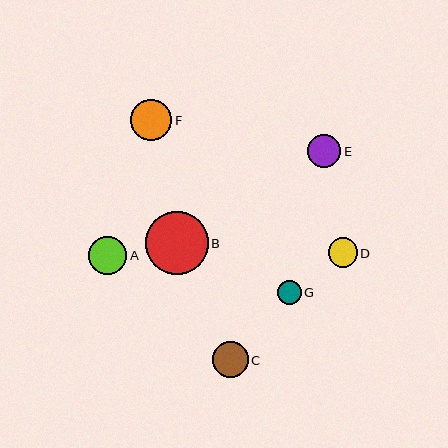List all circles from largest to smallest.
From largest to smallest: B, F, A, C, E, D, G.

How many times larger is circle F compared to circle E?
Circle F is approximately 1.2 times the size of circle E.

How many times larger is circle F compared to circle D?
Circle F is approximately 1.4 times the size of circle D.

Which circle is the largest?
Circle B is the largest with a size of approximately 62 pixels.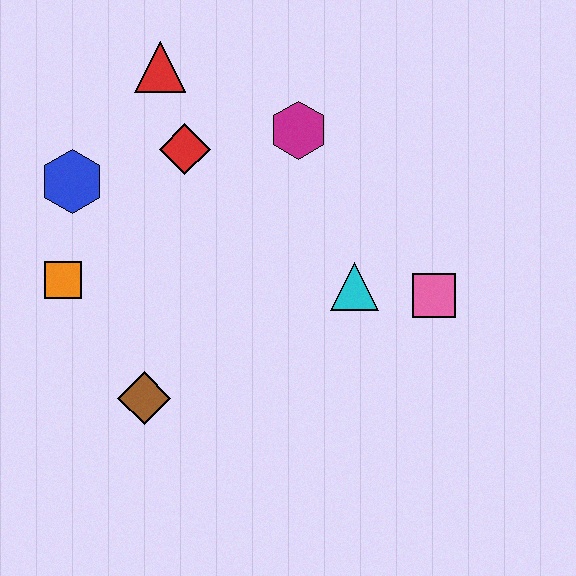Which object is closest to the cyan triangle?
The pink square is closest to the cyan triangle.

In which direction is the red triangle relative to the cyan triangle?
The red triangle is above the cyan triangle.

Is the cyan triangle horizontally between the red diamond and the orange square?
No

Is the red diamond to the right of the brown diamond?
Yes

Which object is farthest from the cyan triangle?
The blue hexagon is farthest from the cyan triangle.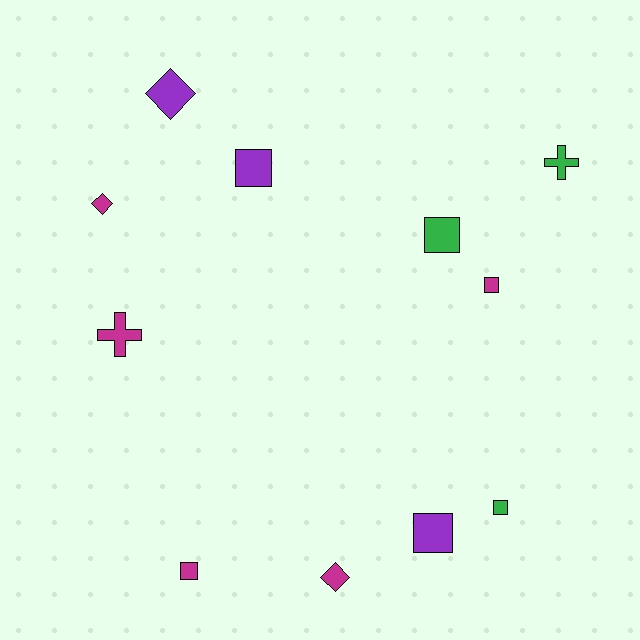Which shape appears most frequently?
Square, with 6 objects.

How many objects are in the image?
There are 11 objects.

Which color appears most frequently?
Magenta, with 5 objects.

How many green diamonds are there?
There are no green diamonds.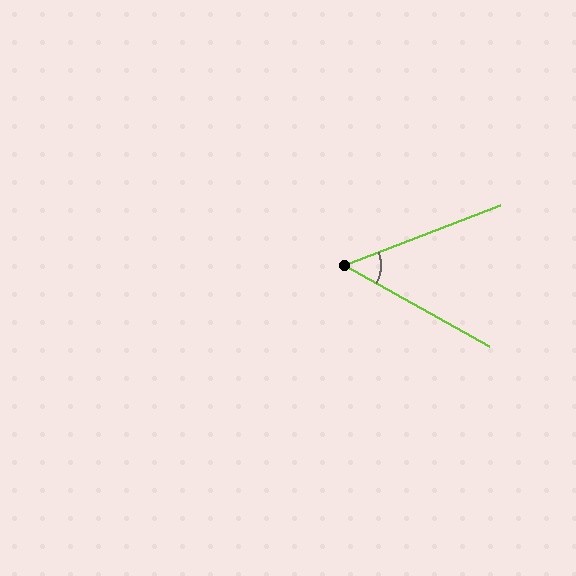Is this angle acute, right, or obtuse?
It is acute.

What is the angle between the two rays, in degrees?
Approximately 50 degrees.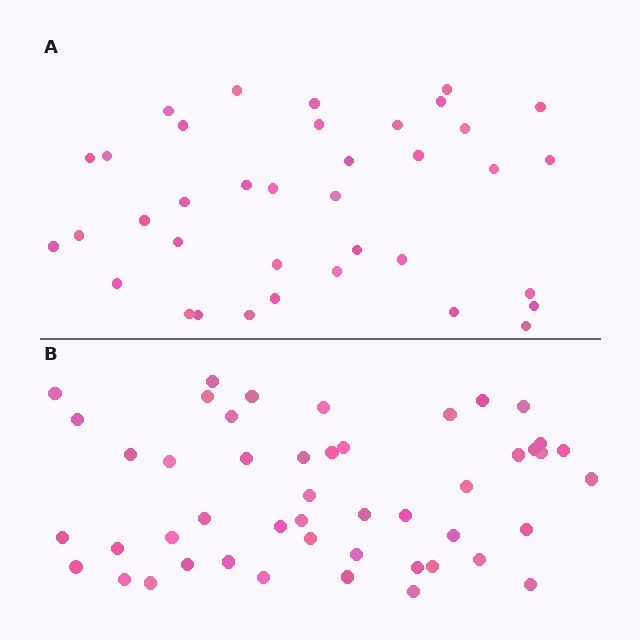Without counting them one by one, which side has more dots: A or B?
Region B (the bottom region) has more dots.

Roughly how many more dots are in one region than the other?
Region B has roughly 12 or so more dots than region A.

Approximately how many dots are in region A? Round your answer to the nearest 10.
About 40 dots. (The exact count is 37, which rounds to 40.)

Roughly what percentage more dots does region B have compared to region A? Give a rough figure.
About 30% more.